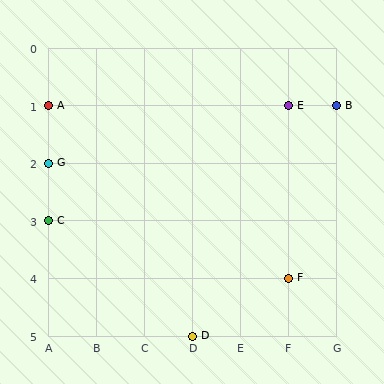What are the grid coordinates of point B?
Point B is at grid coordinates (G, 1).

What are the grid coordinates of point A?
Point A is at grid coordinates (A, 1).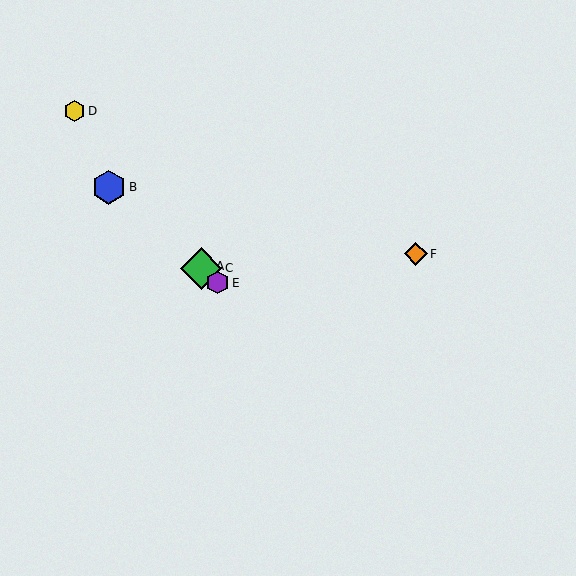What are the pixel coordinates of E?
Object E is at (218, 283).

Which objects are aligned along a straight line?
Objects A, B, C, E are aligned along a straight line.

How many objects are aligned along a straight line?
4 objects (A, B, C, E) are aligned along a straight line.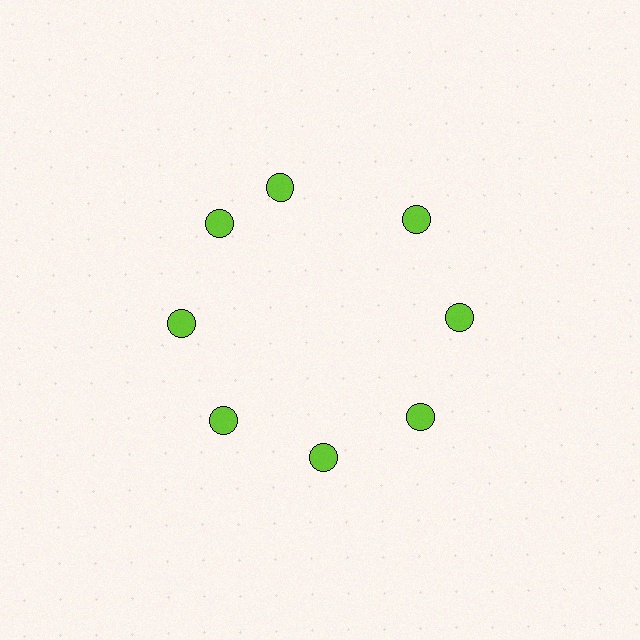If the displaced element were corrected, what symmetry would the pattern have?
It would have 8-fold rotational symmetry — the pattern would map onto itself every 45 degrees.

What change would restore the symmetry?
The symmetry would be restored by rotating it back into even spacing with its neighbors so that all 8 circles sit at equal angles and equal distance from the center.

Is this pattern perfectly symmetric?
No. The 8 lime circles are arranged in a ring, but one element near the 12 o'clock position is rotated out of alignment along the ring, breaking the 8-fold rotational symmetry.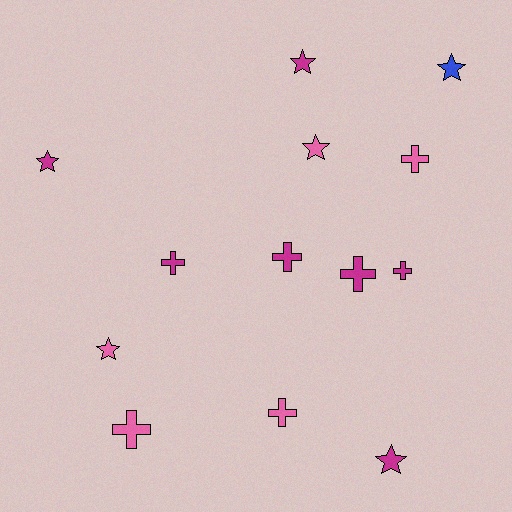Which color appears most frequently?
Magenta, with 7 objects.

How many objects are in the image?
There are 13 objects.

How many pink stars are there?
There are 2 pink stars.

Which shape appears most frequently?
Cross, with 7 objects.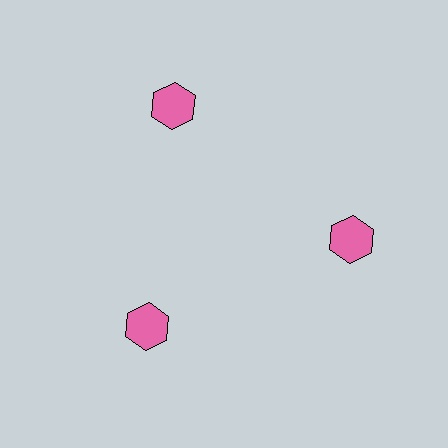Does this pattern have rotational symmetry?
Yes, this pattern has 3-fold rotational symmetry. It looks the same after rotating 120 degrees around the center.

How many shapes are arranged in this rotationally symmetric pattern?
There are 3 shapes, arranged in 3 groups of 1.